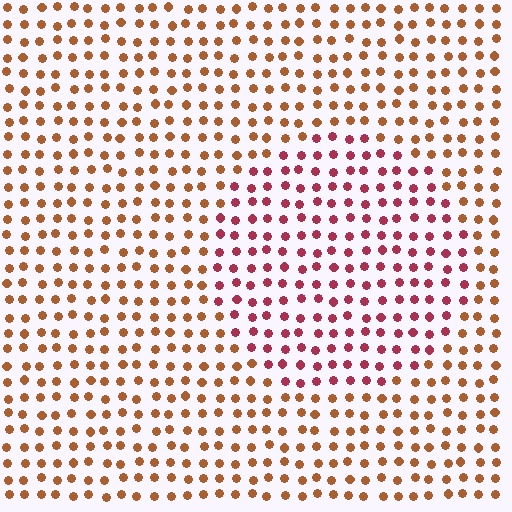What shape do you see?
I see a circle.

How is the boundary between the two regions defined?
The boundary is defined purely by a slight shift in hue (about 39 degrees). Spacing, size, and orientation are identical on both sides.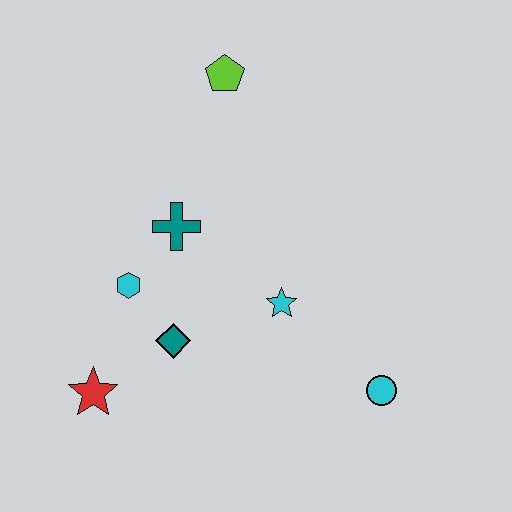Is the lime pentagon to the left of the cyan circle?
Yes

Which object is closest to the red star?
The teal diamond is closest to the red star.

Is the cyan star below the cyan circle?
No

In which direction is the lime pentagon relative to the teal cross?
The lime pentagon is above the teal cross.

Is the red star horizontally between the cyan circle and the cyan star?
No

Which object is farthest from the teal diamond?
The lime pentagon is farthest from the teal diamond.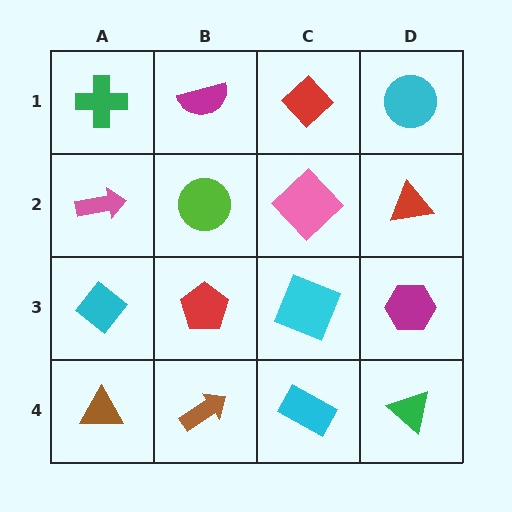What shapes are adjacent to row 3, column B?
A lime circle (row 2, column B), a brown arrow (row 4, column B), a cyan diamond (row 3, column A), a cyan square (row 3, column C).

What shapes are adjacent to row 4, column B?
A red pentagon (row 3, column B), a brown triangle (row 4, column A), a cyan rectangle (row 4, column C).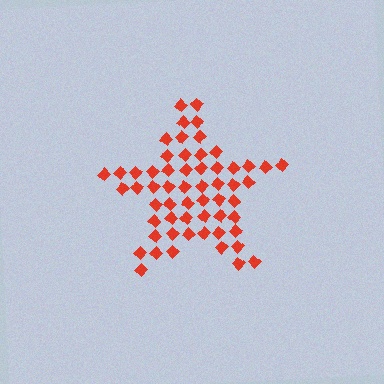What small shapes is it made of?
It is made of small diamonds.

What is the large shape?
The large shape is a star.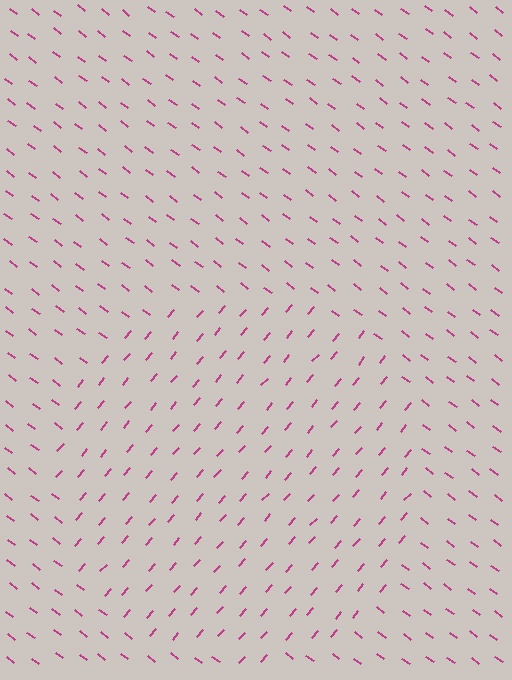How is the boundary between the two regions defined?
The boundary is defined purely by a change in line orientation (approximately 86 degrees difference). All lines are the same color and thickness.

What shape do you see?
I see a circle.